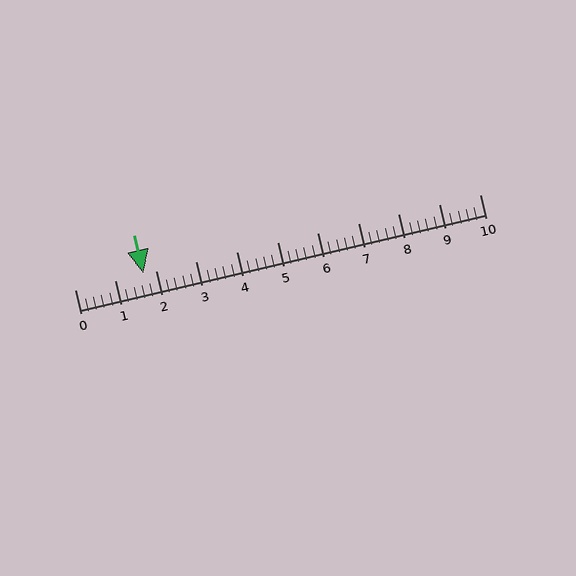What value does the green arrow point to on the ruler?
The green arrow points to approximately 1.7.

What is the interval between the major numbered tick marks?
The major tick marks are spaced 1 units apart.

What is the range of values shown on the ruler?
The ruler shows values from 0 to 10.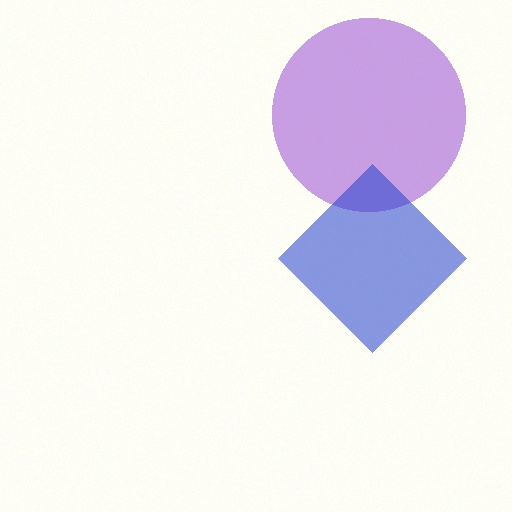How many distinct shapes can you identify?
There are 2 distinct shapes: a purple circle, a blue diamond.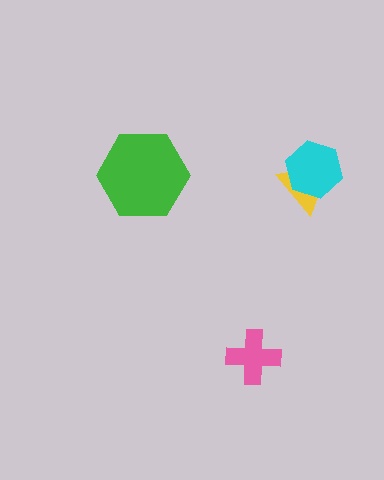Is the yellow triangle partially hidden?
Yes, it is partially covered by another shape.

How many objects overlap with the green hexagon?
0 objects overlap with the green hexagon.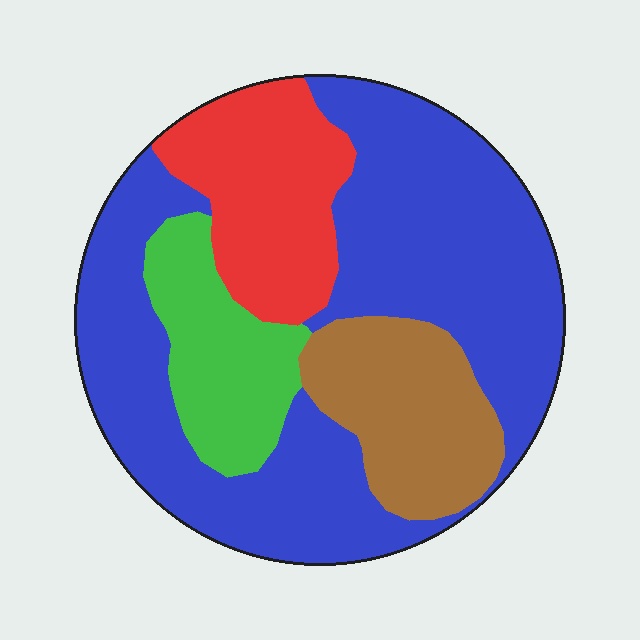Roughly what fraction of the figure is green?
Green covers roughly 15% of the figure.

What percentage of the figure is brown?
Brown covers roughly 15% of the figure.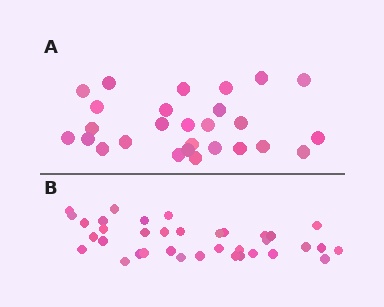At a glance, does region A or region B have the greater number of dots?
Region B (the bottom region) has more dots.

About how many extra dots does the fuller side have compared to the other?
Region B has roughly 8 or so more dots than region A.